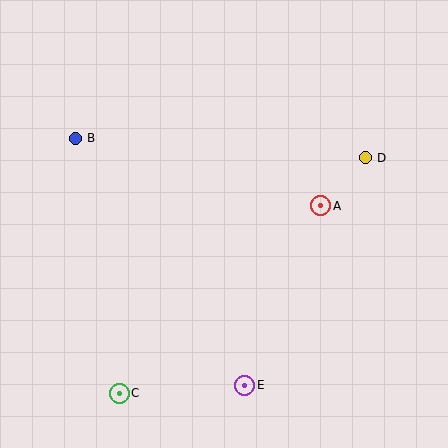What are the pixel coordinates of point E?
Point E is at (245, 385).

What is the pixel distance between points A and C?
The distance between A and C is 276 pixels.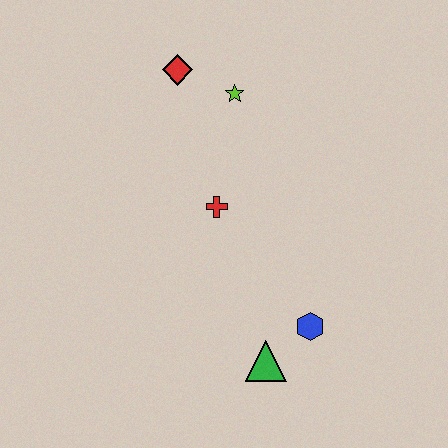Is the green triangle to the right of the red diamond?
Yes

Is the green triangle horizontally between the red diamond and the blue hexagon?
Yes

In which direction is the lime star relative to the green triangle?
The lime star is above the green triangle.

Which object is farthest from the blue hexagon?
The red diamond is farthest from the blue hexagon.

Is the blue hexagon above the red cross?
No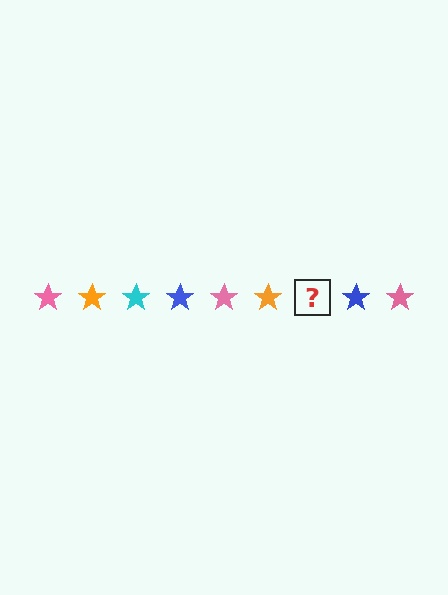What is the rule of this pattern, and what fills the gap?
The rule is that the pattern cycles through pink, orange, cyan, blue stars. The gap should be filled with a cyan star.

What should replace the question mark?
The question mark should be replaced with a cyan star.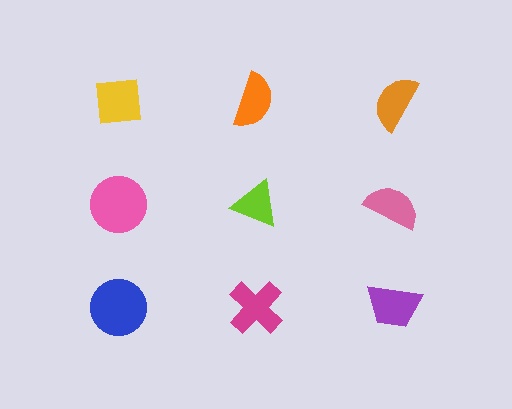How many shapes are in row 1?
3 shapes.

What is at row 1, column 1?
A yellow square.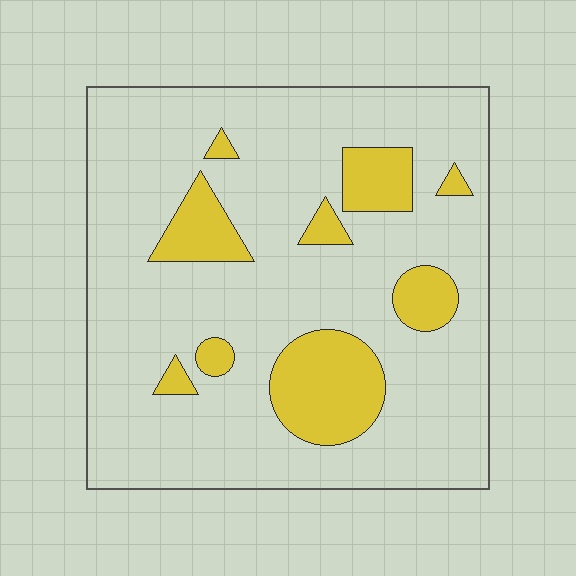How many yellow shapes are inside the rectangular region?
9.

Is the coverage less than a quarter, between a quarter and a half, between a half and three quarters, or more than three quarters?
Less than a quarter.